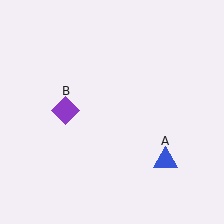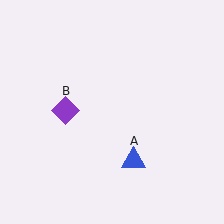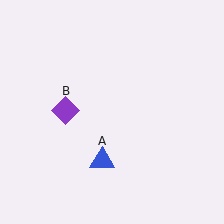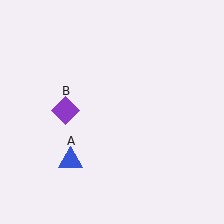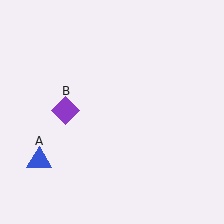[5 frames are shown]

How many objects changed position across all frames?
1 object changed position: blue triangle (object A).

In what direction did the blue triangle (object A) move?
The blue triangle (object A) moved left.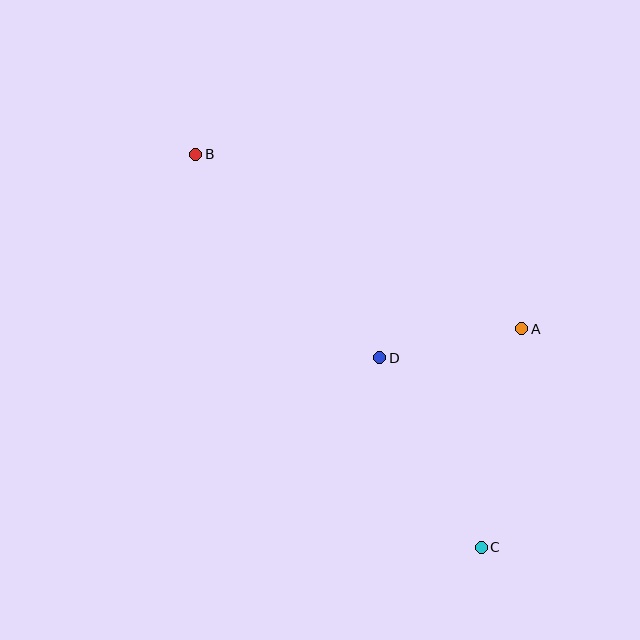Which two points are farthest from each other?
Points B and C are farthest from each other.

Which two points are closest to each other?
Points A and D are closest to each other.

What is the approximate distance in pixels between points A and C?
The distance between A and C is approximately 222 pixels.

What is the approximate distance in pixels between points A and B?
The distance between A and B is approximately 370 pixels.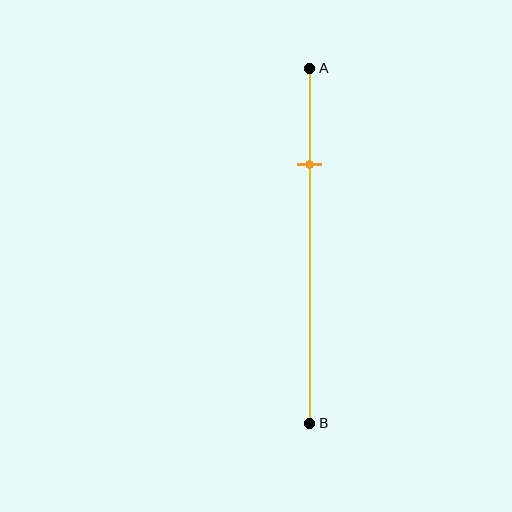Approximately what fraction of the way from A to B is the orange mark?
The orange mark is approximately 25% of the way from A to B.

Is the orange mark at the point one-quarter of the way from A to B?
Yes, the mark is approximately at the one-quarter point.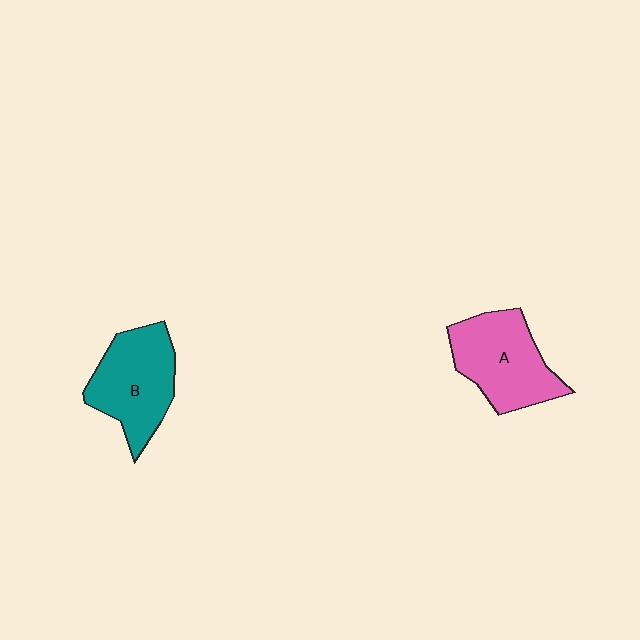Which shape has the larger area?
Shape A (pink).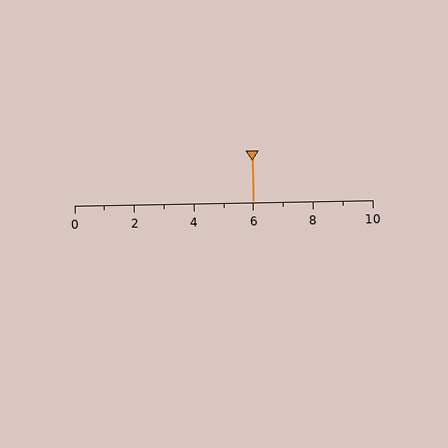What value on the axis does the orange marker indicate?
The marker indicates approximately 6.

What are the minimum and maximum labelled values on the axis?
The axis runs from 0 to 10.